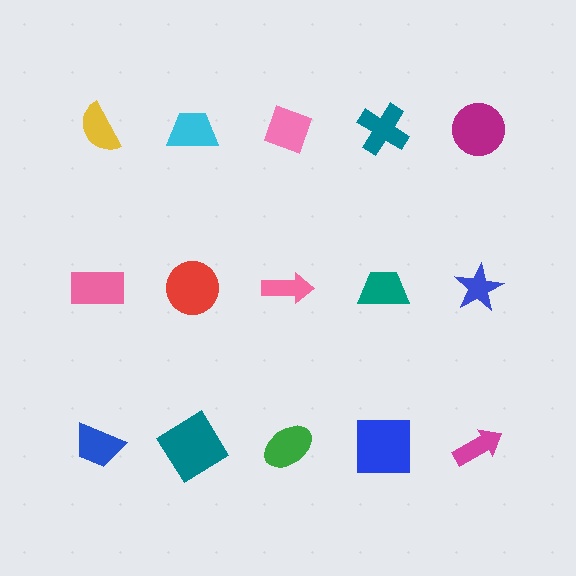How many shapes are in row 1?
5 shapes.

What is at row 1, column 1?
A yellow semicircle.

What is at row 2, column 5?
A blue star.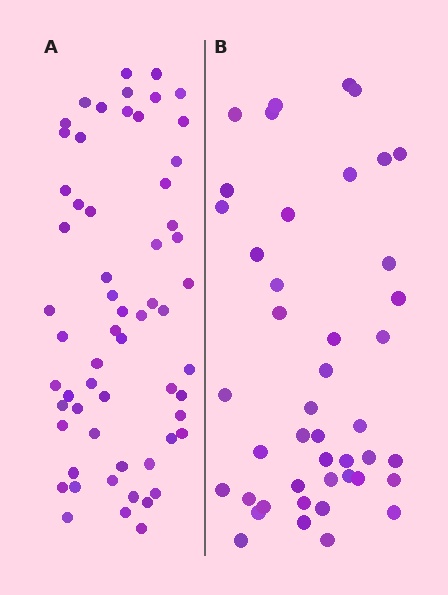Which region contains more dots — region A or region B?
Region A (the left region) has more dots.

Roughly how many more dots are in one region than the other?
Region A has approximately 15 more dots than region B.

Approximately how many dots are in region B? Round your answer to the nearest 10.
About 40 dots. (The exact count is 44, which rounds to 40.)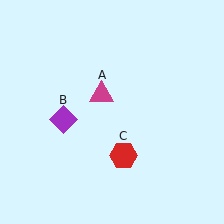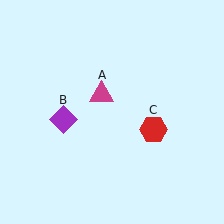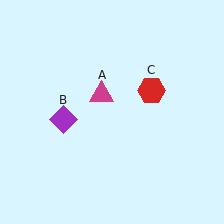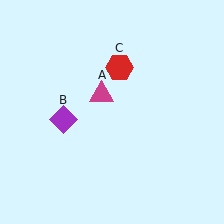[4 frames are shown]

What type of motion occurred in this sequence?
The red hexagon (object C) rotated counterclockwise around the center of the scene.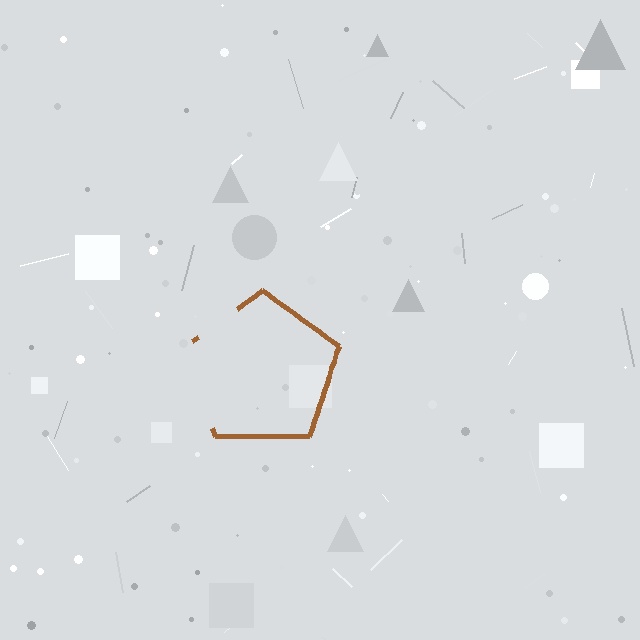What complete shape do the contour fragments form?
The contour fragments form a pentagon.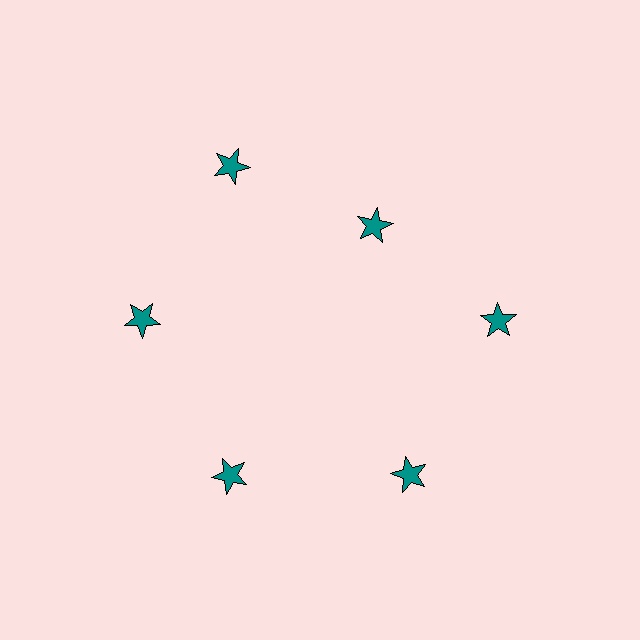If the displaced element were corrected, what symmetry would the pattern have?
It would have 6-fold rotational symmetry — the pattern would map onto itself every 60 degrees.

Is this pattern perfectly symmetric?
No. The 6 teal stars are arranged in a ring, but one element near the 1 o'clock position is pulled inward toward the center, breaking the 6-fold rotational symmetry.